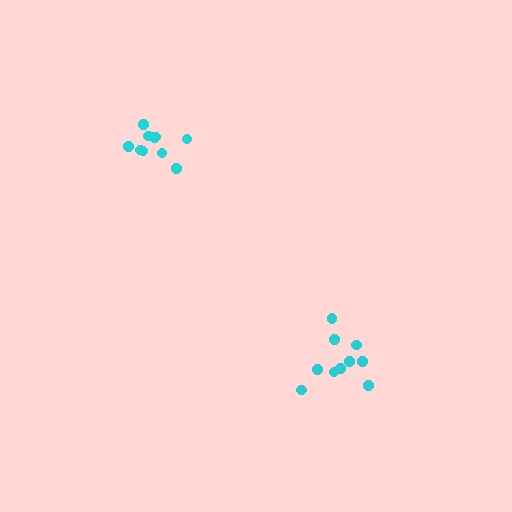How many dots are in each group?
Group 1: 10 dots, Group 2: 10 dots (20 total).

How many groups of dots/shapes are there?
There are 2 groups.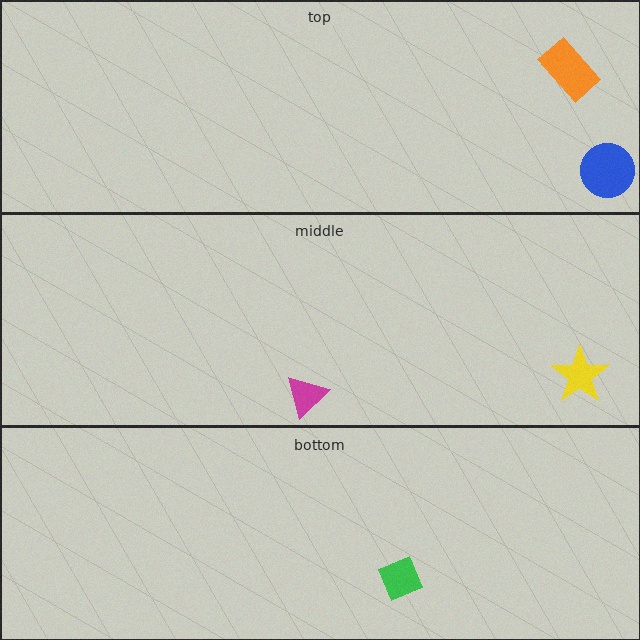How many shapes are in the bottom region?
1.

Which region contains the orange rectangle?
The top region.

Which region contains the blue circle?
The top region.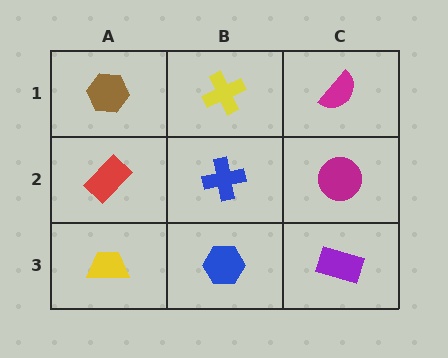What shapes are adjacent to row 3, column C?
A magenta circle (row 2, column C), a blue hexagon (row 3, column B).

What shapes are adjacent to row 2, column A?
A brown hexagon (row 1, column A), a yellow trapezoid (row 3, column A), a blue cross (row 2, column B).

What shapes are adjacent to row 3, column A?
A red rectangle (row 2, column A), a blue hexagon (row 3, column B).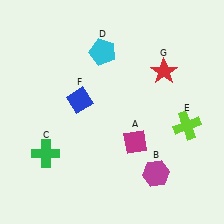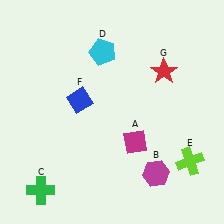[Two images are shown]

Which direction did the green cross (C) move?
The green cross (C) moved down.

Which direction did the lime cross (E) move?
The lime cross (E) moved down.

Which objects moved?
The objects that moved are: the green cross (C), the lime cross (E).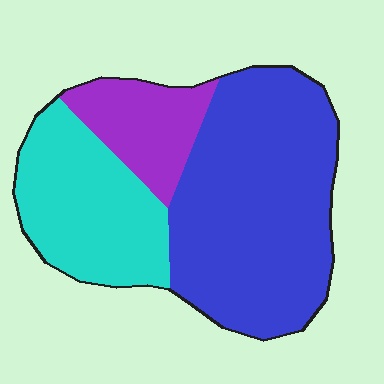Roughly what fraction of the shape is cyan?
Cyan covers roughly 30% of the shape.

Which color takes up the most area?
Blue, at roughly 55%.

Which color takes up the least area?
Purple, at roughly 15%.